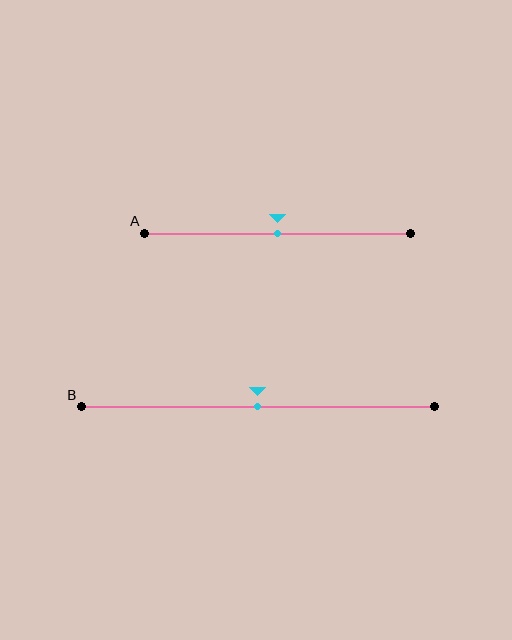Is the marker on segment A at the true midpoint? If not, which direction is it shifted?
Yes, the marker on segment A is at the true midpoint.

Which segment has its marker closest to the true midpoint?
Segment A has its marker closest to the true midpoint.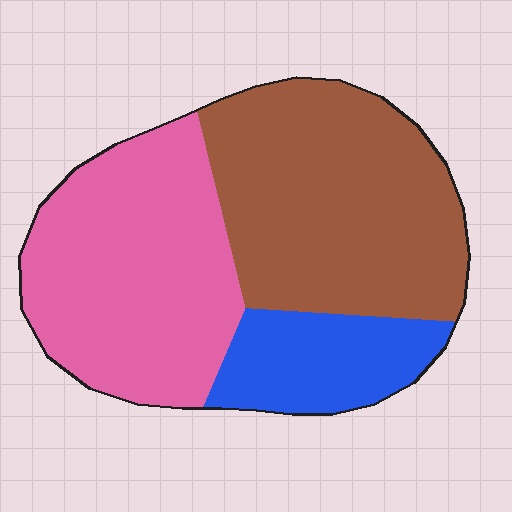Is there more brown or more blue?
Brown.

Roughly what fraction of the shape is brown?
Brown takes up between a third and a half of the shape.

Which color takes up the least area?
Blue, at roughly 15%.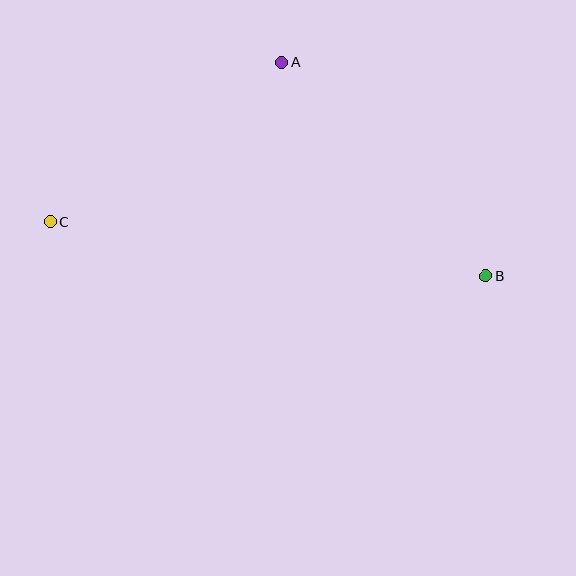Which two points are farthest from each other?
Points B and C are farthest from each other.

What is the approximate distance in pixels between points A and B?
The distance between A and B is approximately 295 pixels.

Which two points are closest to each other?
Points A and C are closest to each other.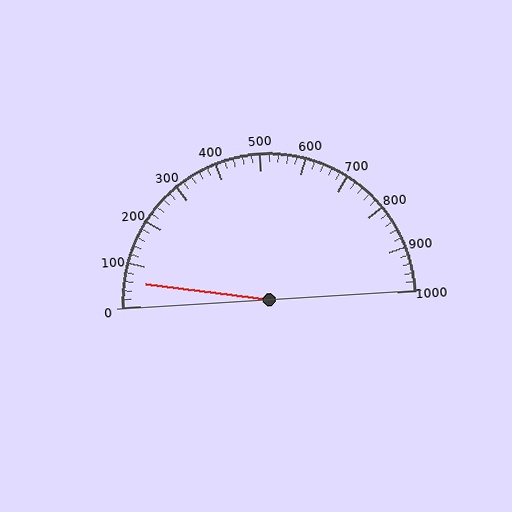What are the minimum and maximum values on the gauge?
The gauge ranges from 0 to 1000.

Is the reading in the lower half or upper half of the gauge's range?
The reading is in the lower half of the range (0 to 1000).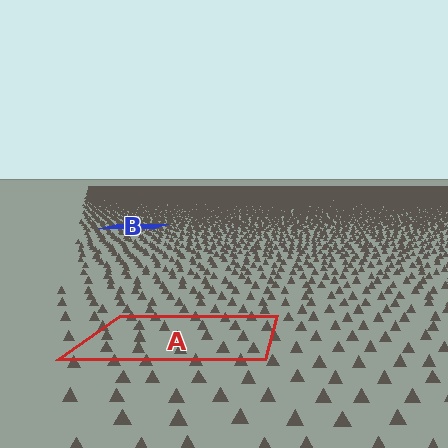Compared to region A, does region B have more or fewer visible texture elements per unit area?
Region B has more texture elements per unit area — they are packed more densely because it is farther away.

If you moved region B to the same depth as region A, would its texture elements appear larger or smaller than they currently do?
They would appear larger. At a closer depth, the same texture elements are projected at a bigger on-screen size.